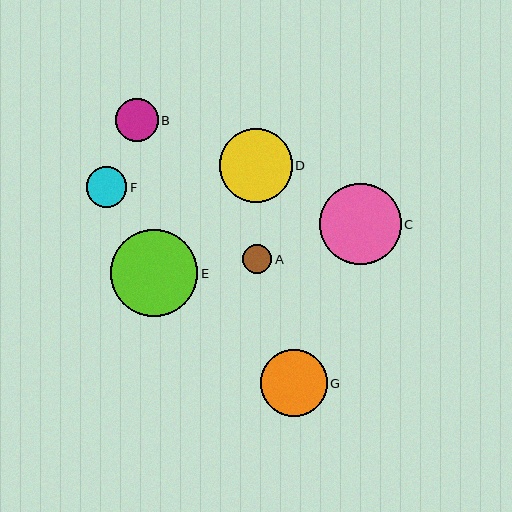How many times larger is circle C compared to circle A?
Circle C is approximately 2.8 times the size of circle A.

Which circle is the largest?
Circle E is the largest with a size of approximately 87 pixels.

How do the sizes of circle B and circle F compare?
Circle B and circle F are approximately the same size.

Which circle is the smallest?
Circle A is the smallest with a size of approximately 30 pixels.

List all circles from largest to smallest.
From largest to smallest: E, C, D, G, B, F, A.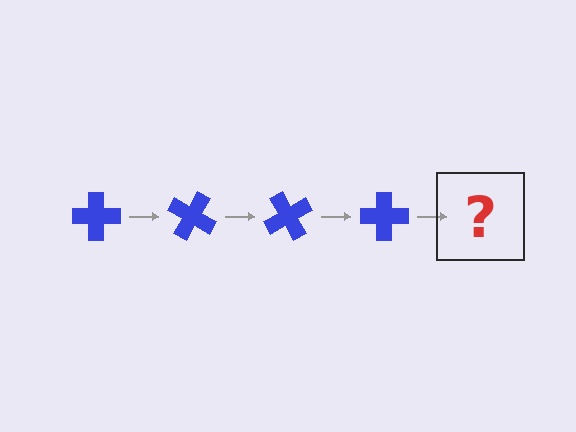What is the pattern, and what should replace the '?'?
The pattern is that the cross rotates 30 degrees each step. The '?' should be a blue cross rotated 120 degrees.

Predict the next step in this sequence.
The next step is a blue cross rotated 120 degrees.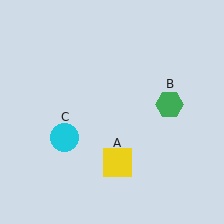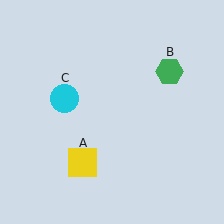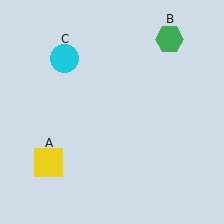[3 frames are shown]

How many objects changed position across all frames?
3 objects changed position: yellow square (object A), green hexagon (object B), cyan circle (object C).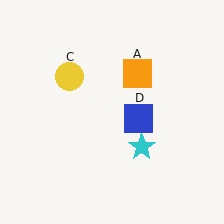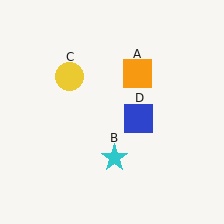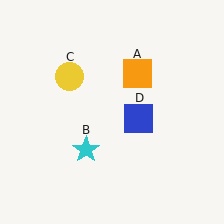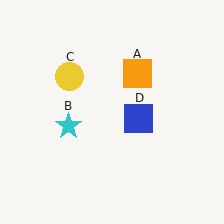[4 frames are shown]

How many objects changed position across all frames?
1 object changed position: cyan star (object B).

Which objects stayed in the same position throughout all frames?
Orange square (object A) and yellow circle (object C) and blue square (object D) remained stationary.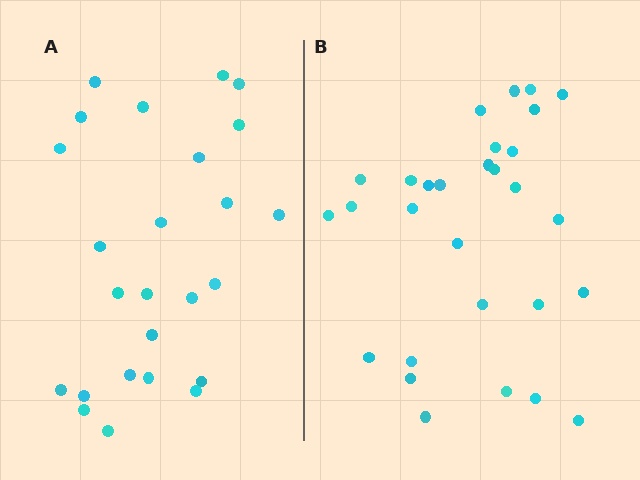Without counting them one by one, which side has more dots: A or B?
Region B (the right region) has more dots.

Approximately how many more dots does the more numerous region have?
Region B has about 4 more dots than region A.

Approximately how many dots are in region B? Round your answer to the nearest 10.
About 30 dots. (The exact count is 29, which rounds to 30.)